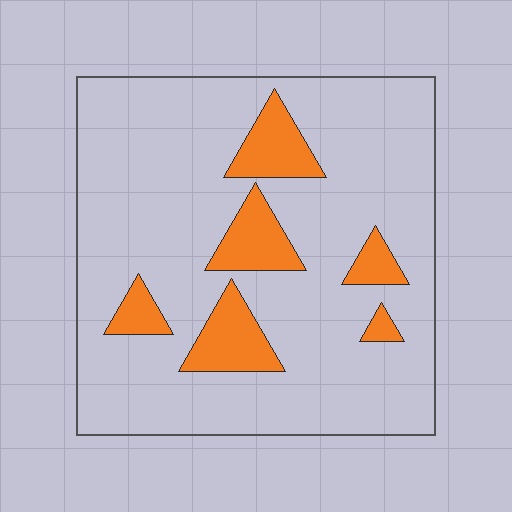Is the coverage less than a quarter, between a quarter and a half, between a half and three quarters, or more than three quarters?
Less than a quarter.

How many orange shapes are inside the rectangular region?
6.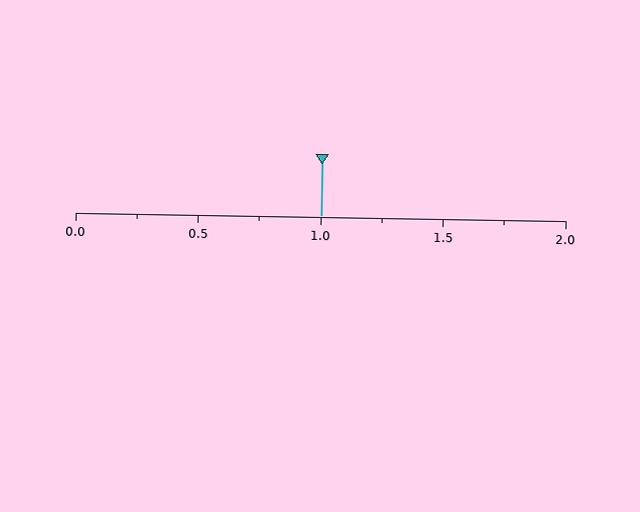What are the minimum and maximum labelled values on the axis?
The axis runs from 0.0 to 2.0.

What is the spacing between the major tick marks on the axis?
The major ticks are spaced 0.5 apart.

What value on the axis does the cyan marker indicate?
The marker indicates approximately 1.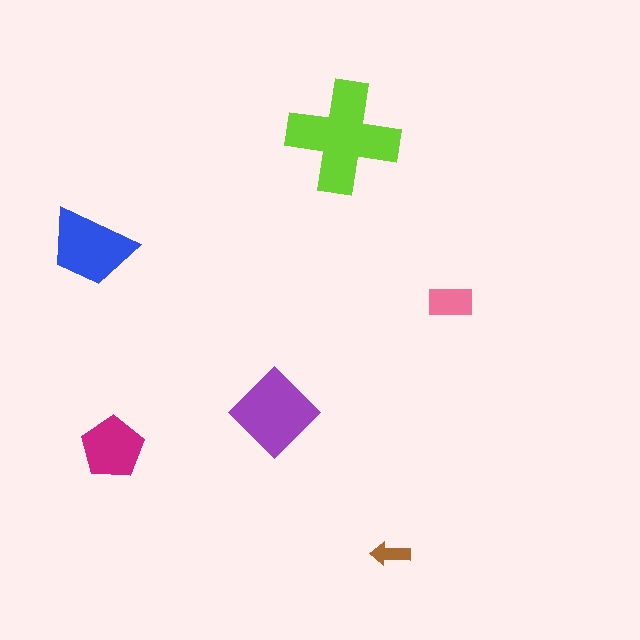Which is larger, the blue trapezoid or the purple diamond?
The purple diamond.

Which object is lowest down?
The brown arrow is bottommost.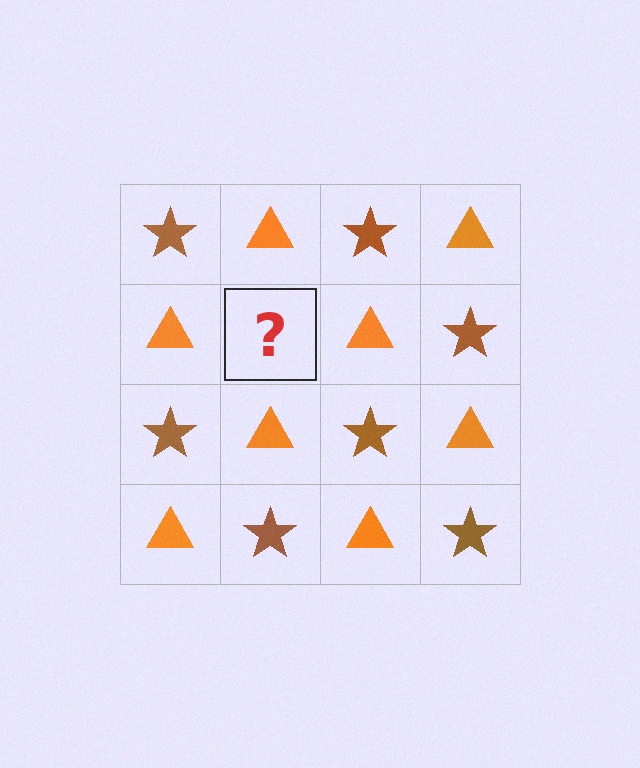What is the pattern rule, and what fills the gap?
The rule is that it alternates brown star and orange triangle in a checkerboard pattern. The gap should be filled with a brown star.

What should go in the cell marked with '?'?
The missing cell should contain a brown star.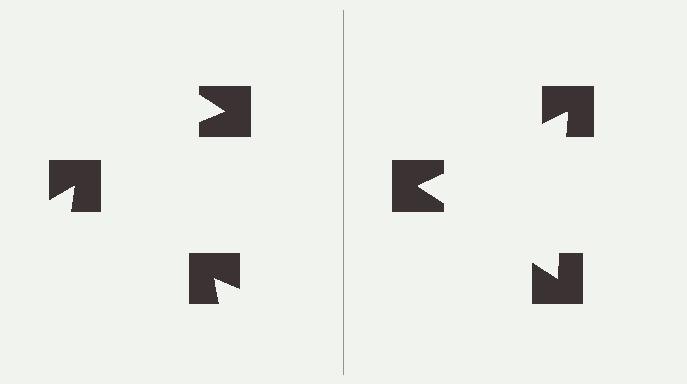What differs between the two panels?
The notched squares are positioned identically on both sides; only the wedge orientations differ. On the right they align to a triangle; on the left they are misaligned.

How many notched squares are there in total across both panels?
6 — 3 on each side.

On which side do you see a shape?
An illusory triangle appears on the right side. On the left side the wedge cuts are rotated, so no coherent shape forms.